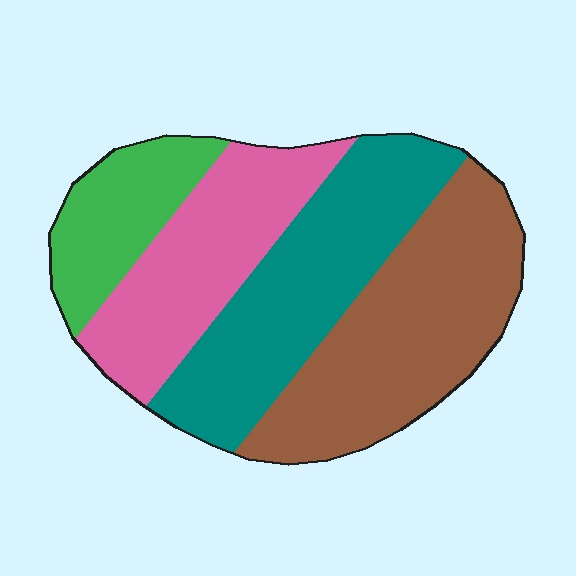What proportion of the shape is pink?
Pink covers 23% of the shape.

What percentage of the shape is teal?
Teal covers about 30% of the shape.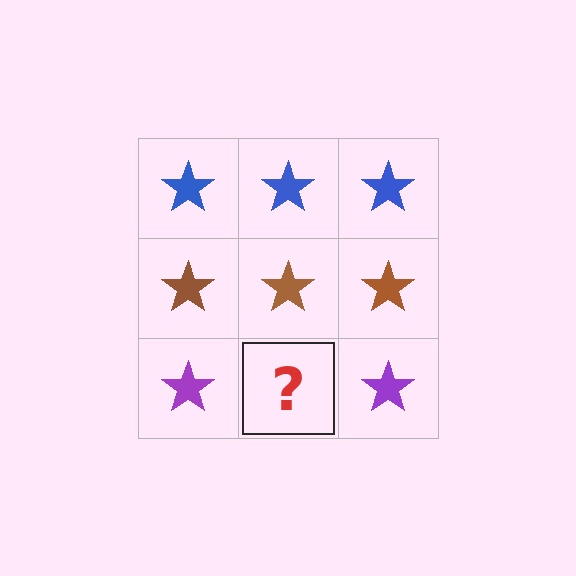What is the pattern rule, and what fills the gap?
The rule is that each row has a consistent color. The gap should be filled with a purple star.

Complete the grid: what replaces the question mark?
The question mark should be replaced with a purple star.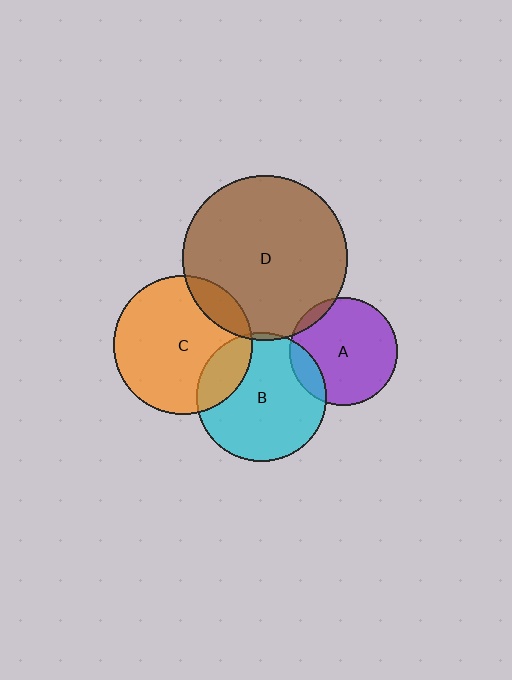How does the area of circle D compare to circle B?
Approximately 1.6 times.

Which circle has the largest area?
Circle D (brown).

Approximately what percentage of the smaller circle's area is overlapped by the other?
Approximately 15%.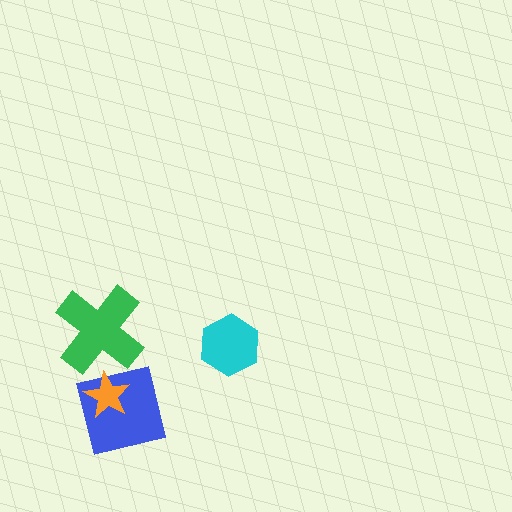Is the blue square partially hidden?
Yes, it is partially covered by another shape.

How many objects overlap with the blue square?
1 object overlaps with the blue square.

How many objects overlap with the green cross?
0 objects overlap with the green cross.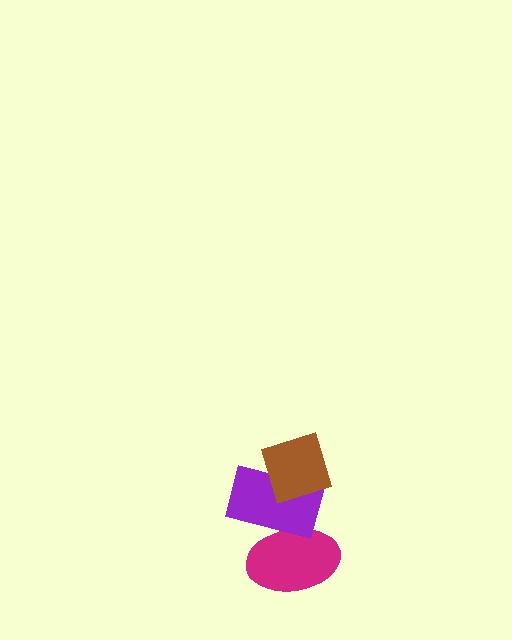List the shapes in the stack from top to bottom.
From top to bottom: the brown diamond, the purple rectangle, the magenta ellipse.